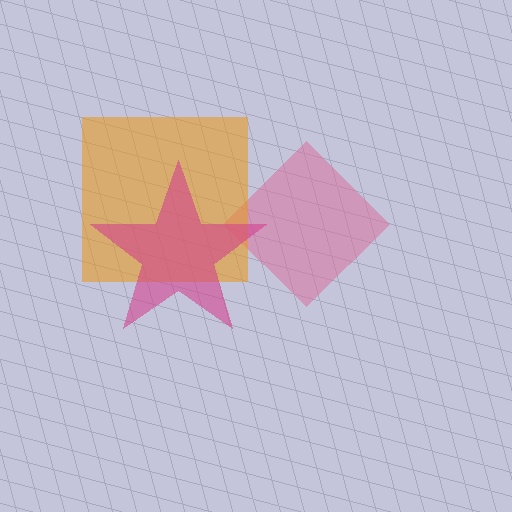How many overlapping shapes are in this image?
There are 3 overlapping shapes in the image.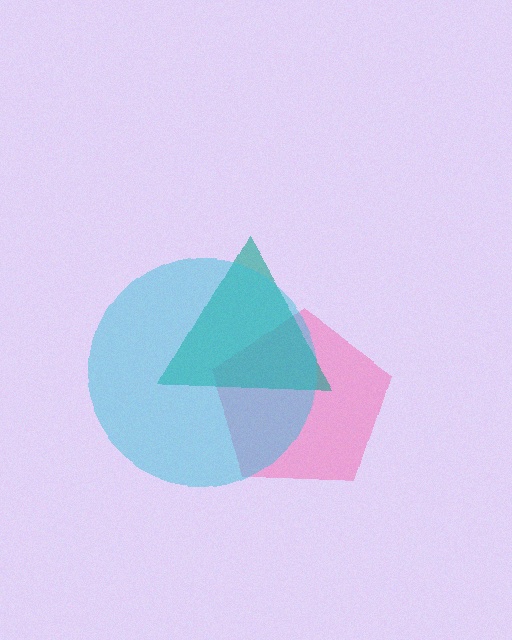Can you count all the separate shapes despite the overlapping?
Yes, there are 3 separate shapes.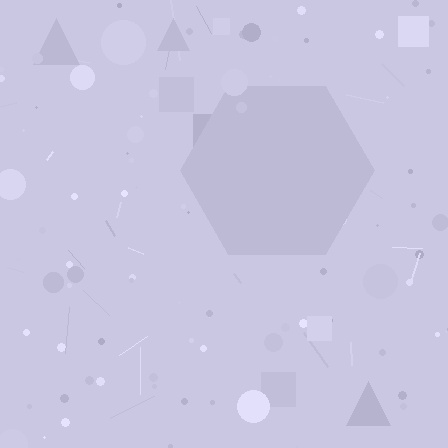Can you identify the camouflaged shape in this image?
The camouflaged shape is a hexagon.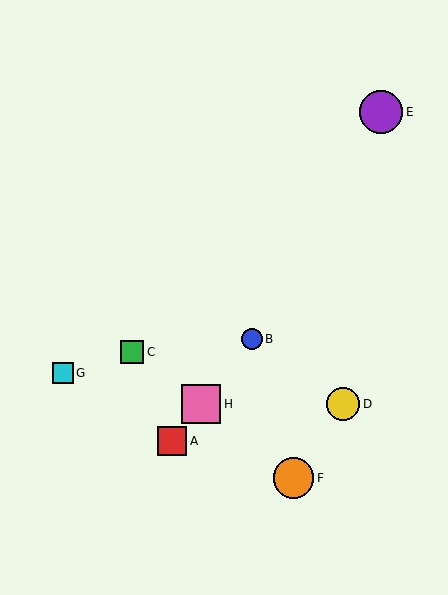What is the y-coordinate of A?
Object A is at y≈441.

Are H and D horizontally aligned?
Yes, both are at y≈404.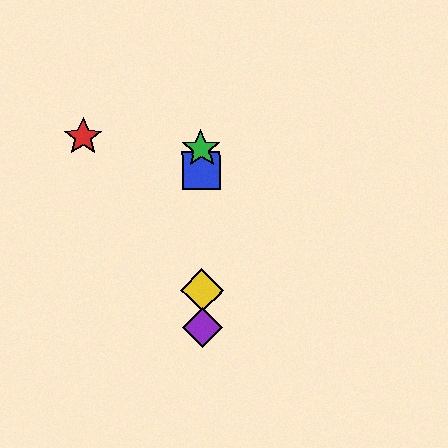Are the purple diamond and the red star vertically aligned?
No, the purple diamond is at x≈203 and the red star is at x≈83.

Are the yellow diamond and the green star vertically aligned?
Yes, both are at x≈202.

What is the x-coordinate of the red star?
The red star is at x≈83.